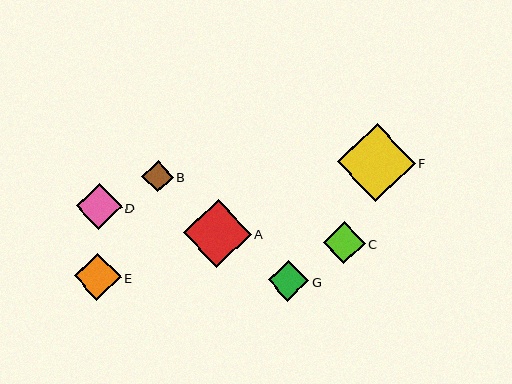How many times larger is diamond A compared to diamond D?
Diamond A is approximately 1.5 times the size of diamond D.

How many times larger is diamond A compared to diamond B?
Diamond A is approximately 2.2 times the size of diamond B.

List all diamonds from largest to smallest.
From largest to smallest: F, A, E, D, C, G, B.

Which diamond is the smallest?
Diamond B is the smallest with a size of approximately 31 pixels.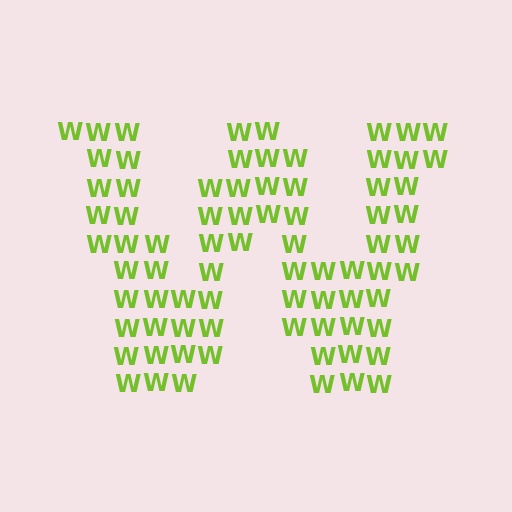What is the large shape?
The large shape is the letter W.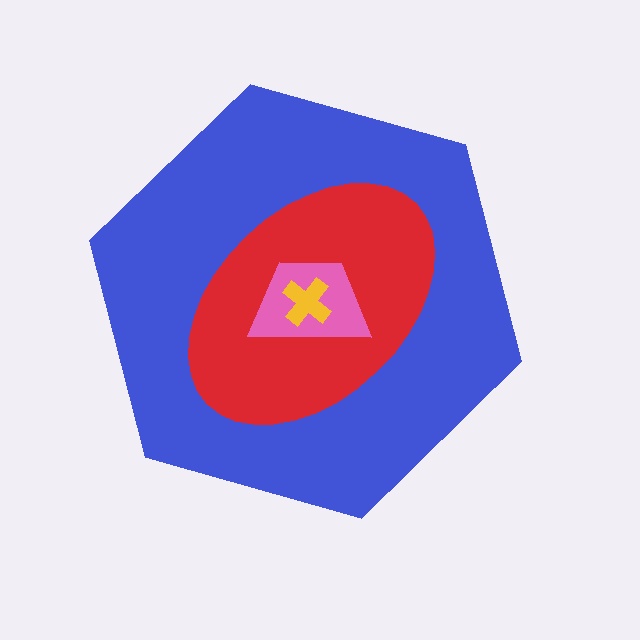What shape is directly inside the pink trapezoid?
The yellow cross.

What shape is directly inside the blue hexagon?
The red ellipse.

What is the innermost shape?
The yellow cross.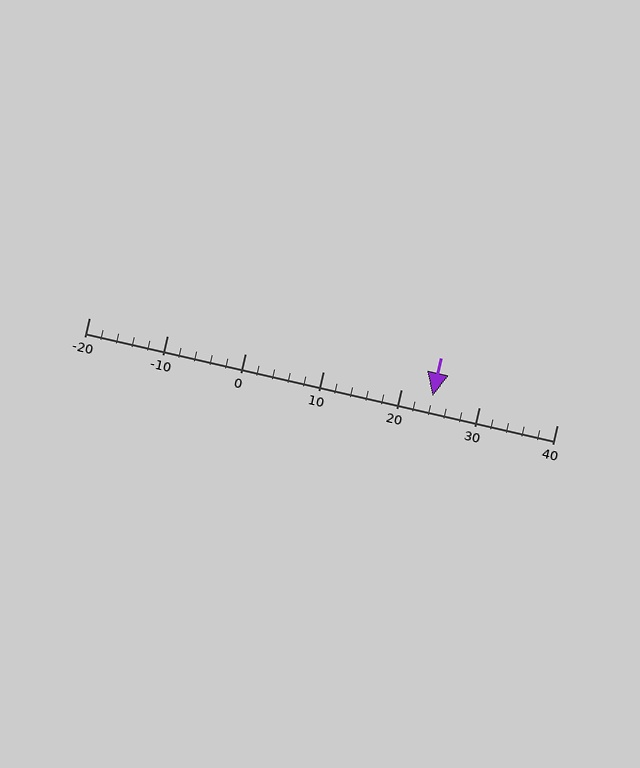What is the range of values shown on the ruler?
The ruler shows values from -20 to 40.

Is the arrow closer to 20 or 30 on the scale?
The arrow is closer to 20.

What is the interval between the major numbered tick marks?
The major tick marks are spaced 10 units apart.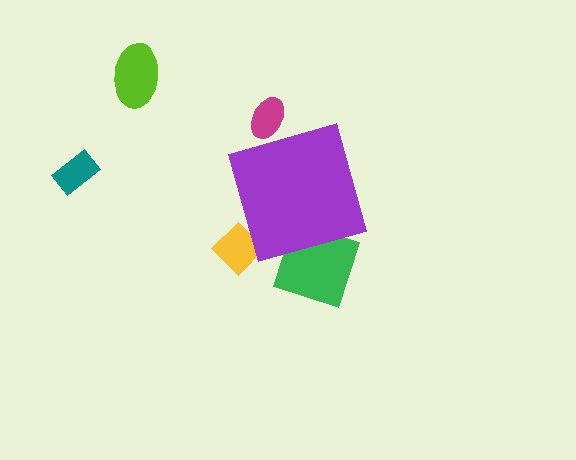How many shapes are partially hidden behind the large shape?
3 shapes are partially hidden.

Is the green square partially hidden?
Yes, the green square is partially hidden behind the purple diamond.